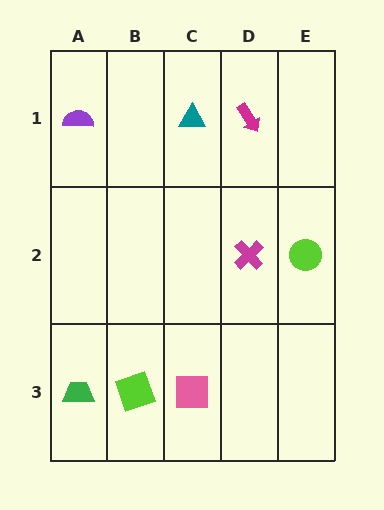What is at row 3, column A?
A green trapezoid.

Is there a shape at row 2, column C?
No, that cell is empty.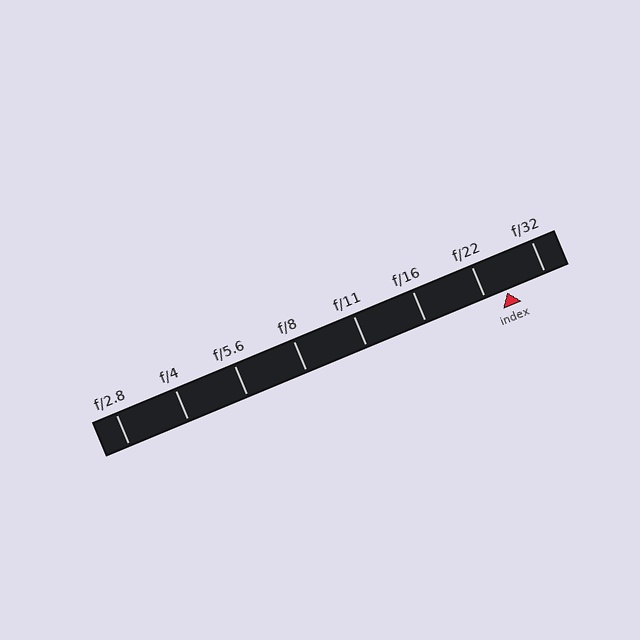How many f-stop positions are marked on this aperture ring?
There are 8 f-stop positions marked.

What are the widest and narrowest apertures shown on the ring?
The widest aperture shown is f/2.8 and the narrowest is f/32.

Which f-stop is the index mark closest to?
The index mark is closest to f/22.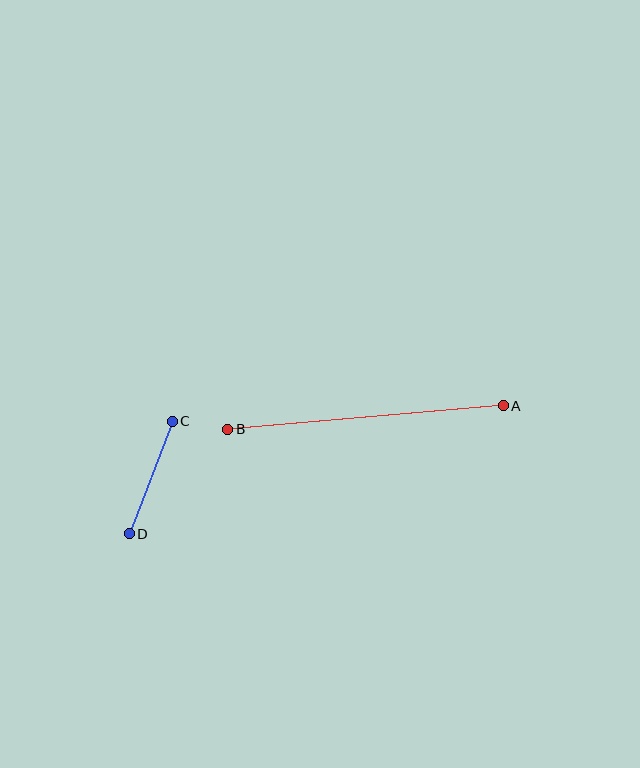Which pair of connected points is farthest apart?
Points A and B are farthest apart.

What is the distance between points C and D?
The distance is approximately 121 pixels.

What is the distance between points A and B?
The distance is approximately 277 pixels.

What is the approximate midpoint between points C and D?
The midpoint is at approximately (151, 478) pixels.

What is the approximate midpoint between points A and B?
The midpoint is at approximately (365, 418) pixels.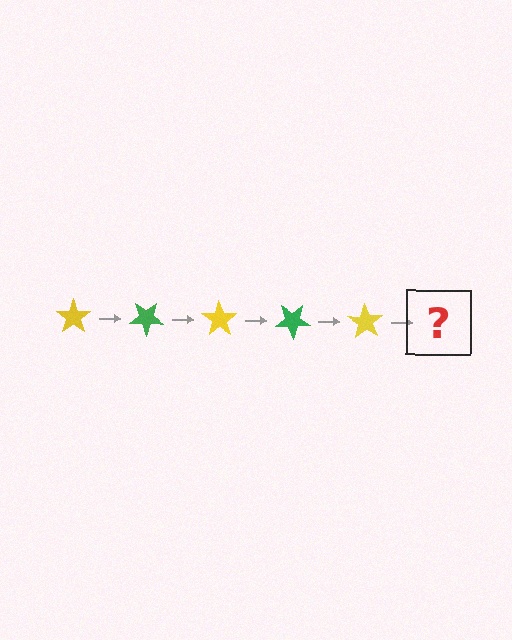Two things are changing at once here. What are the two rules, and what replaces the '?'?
The two rules are that it rotates 35 degrees each step and the color cycles through yellow and green. The '?' should be a green star, rotated 175 degrees from the start.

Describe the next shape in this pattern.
It should be a green star, rotated 175 degrees from the start.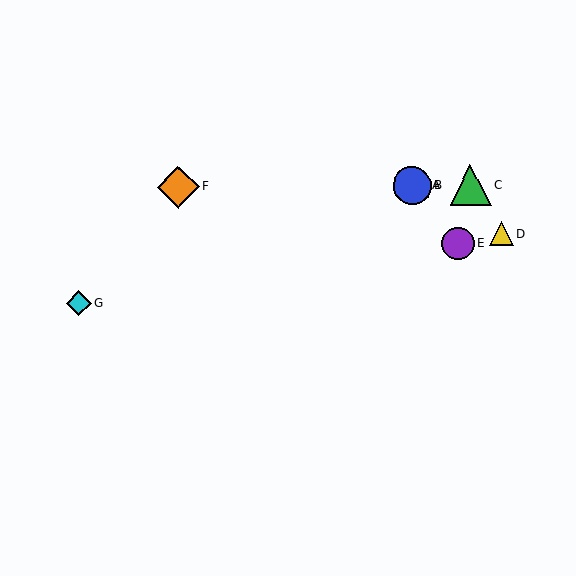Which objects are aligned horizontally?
Objects A, B, C, F are aligned horizontally.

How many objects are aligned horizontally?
4 objects (A, B, C, F) are aligned horizontally.